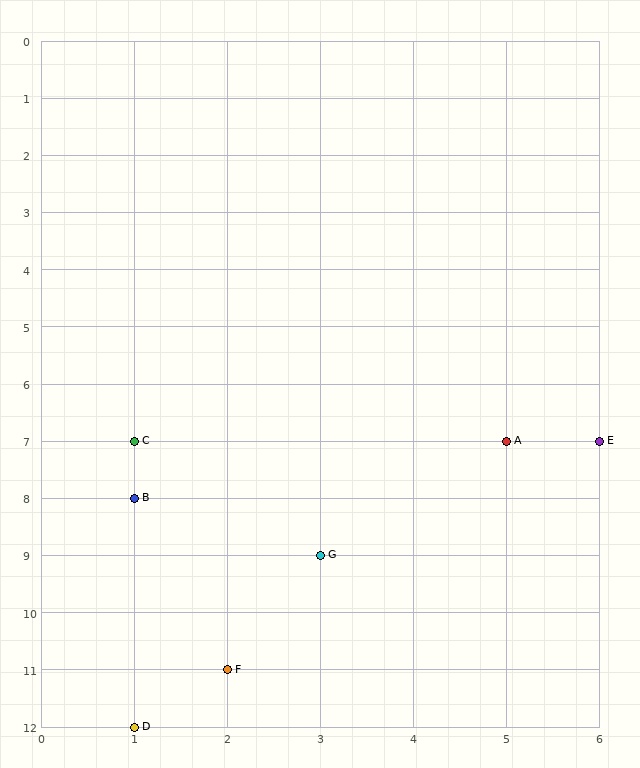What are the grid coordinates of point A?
Point A is at grid coordinates (5, 7).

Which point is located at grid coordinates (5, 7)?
Point A is at (5, 7).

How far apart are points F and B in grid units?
Points F and B are 1 column and 3 rows apart (about 3.2 grid units diagonally).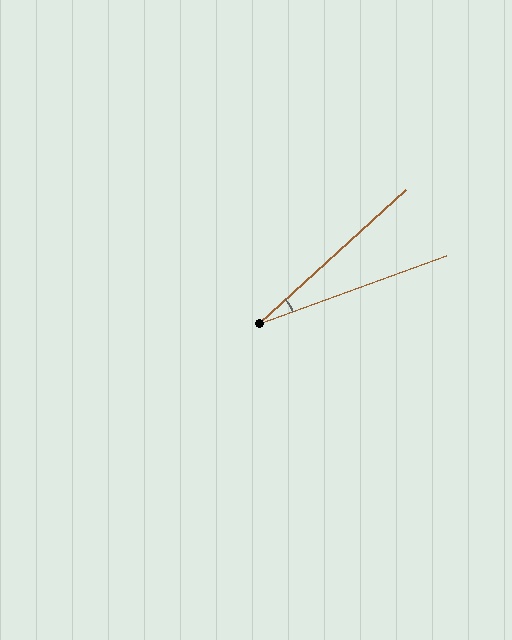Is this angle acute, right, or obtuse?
It is acute.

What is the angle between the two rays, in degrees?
Approximately 22 degrees.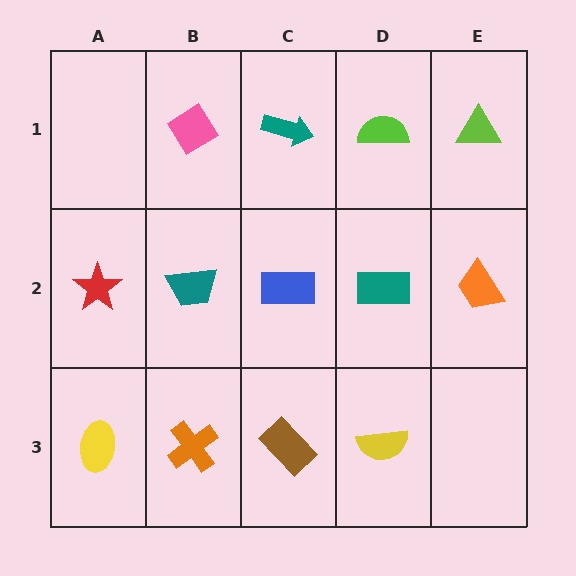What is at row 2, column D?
A teal rectangle.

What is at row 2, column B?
A teal trapezoid.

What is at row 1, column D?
A lime semicircle.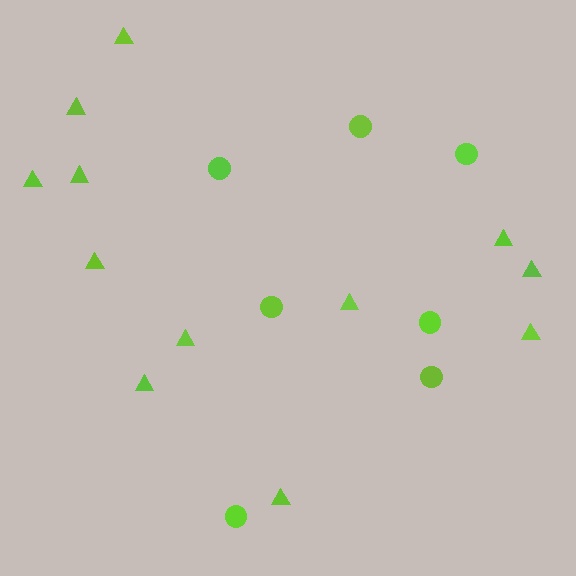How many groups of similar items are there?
There are 2 groups: one group of circles (7) and one group of triangles (12).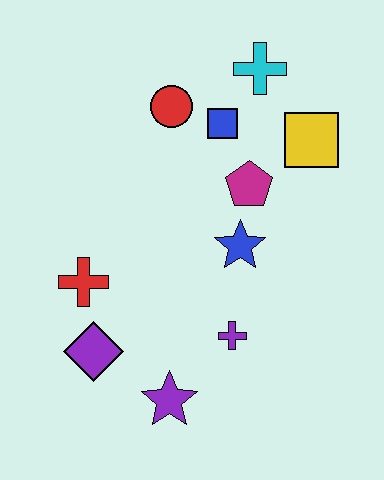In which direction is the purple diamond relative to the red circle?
The purple diamond is below the red circle.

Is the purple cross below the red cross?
Yes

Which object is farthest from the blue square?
The purple star is farthest from the blue square.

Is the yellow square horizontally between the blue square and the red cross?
No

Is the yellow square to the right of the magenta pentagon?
Yes